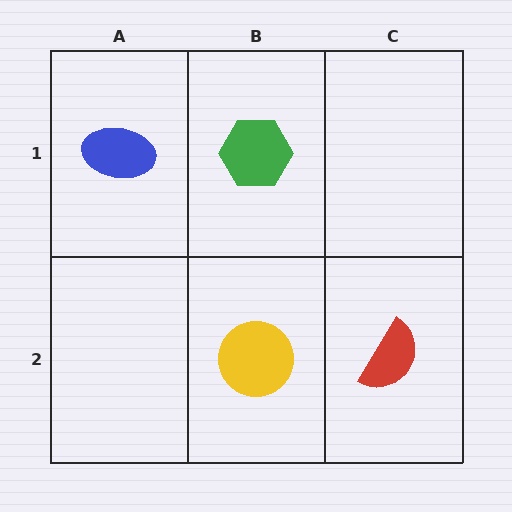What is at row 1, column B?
A green hexagon.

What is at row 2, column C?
A red semicircle.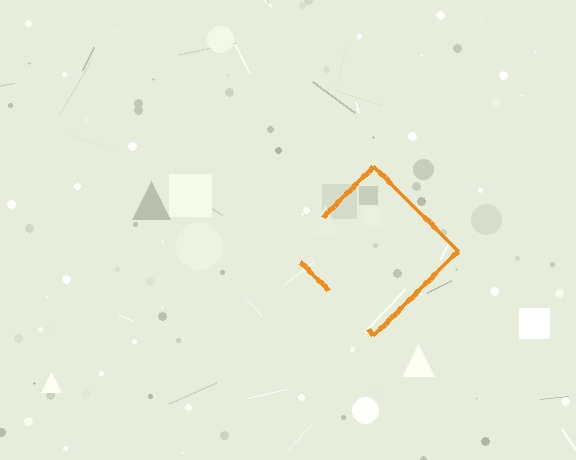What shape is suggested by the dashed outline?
The dashed outline suggests a diamond.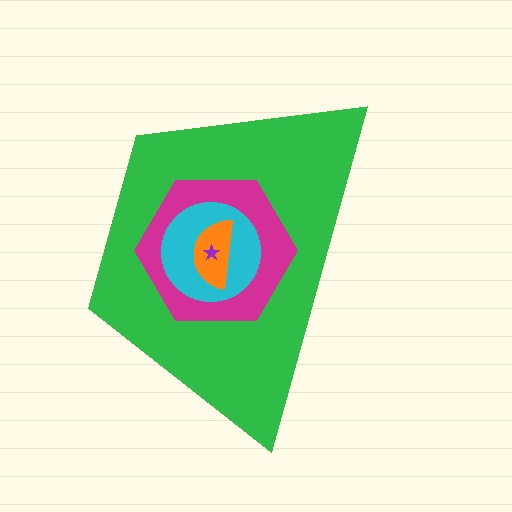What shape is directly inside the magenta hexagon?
The cyan circle.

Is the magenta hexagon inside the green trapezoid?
Yes.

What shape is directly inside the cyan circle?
The orange semicircle.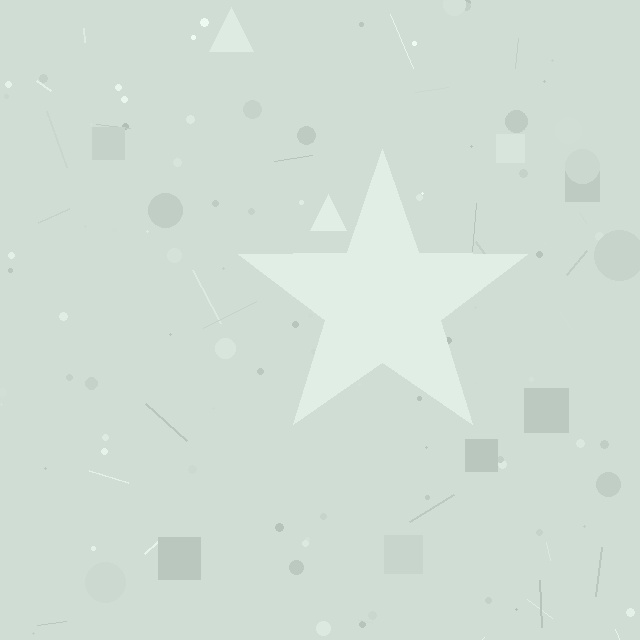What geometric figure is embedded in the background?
A star is embedded in the background.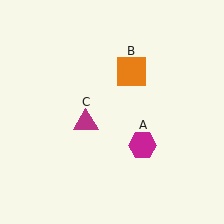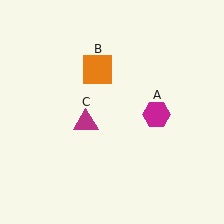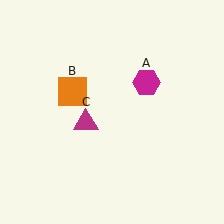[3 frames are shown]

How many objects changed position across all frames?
2 objects changed position: magenta hexagon (object A), orange square (object B).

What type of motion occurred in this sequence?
The magenta hexagon (object A), orange square (object B) rotated counterclockwise around the center of the scene.